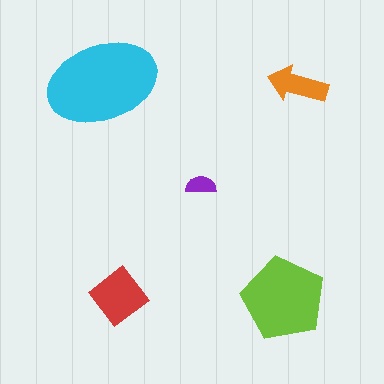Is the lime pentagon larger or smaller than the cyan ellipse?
Smaller.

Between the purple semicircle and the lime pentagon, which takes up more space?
The lime pentagon.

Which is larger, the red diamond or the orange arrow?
The red diamond.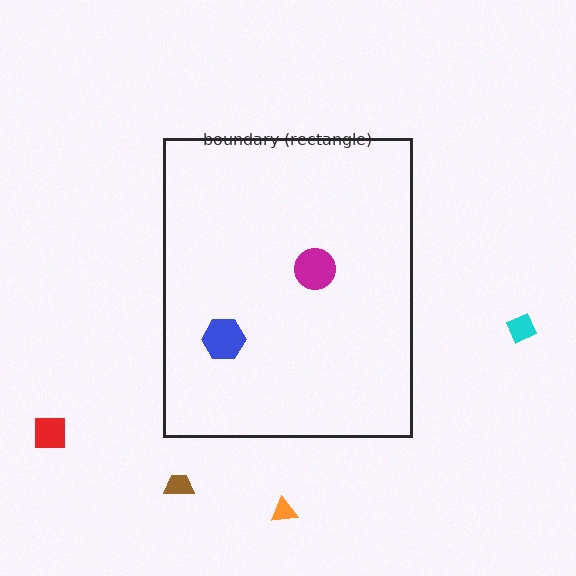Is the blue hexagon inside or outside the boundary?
Inside.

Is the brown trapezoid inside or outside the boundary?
Outside.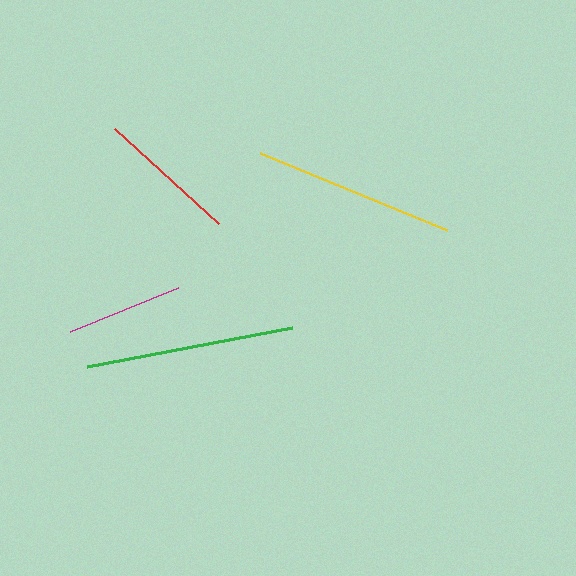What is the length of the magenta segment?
The magenta segment is approximately 117 pixels long.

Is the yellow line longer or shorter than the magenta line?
The yellow line is longer than the magenta line.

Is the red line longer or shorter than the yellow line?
The yellow line is longer than the red line.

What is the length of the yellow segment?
The yellow segment is approximately 203 pixels long.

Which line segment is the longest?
The green line is the longest at approximately 209 pixels.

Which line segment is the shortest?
The magenta line is the shortest at approximately 117 pixels.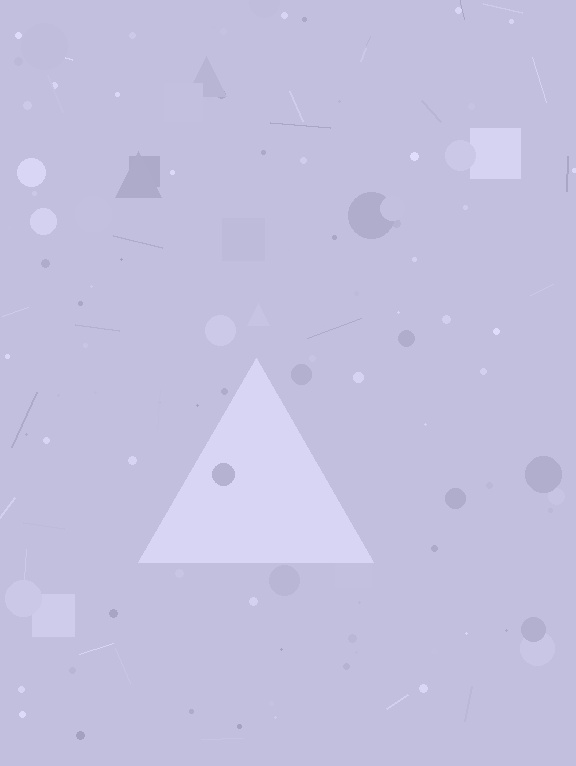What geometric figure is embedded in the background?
A triangle is embedded in the background.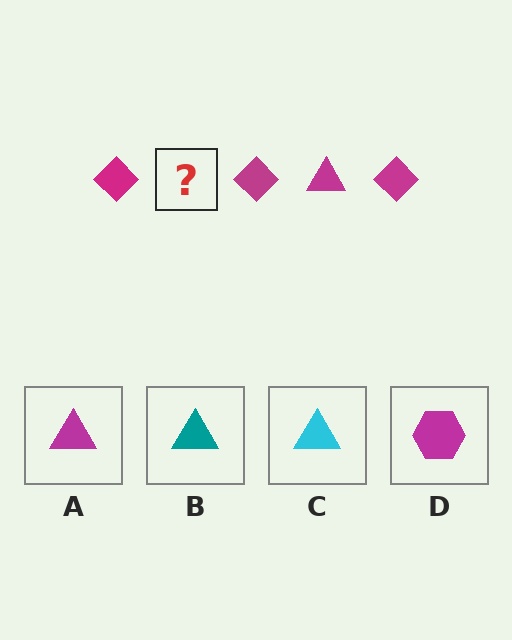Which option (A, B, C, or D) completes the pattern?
A.